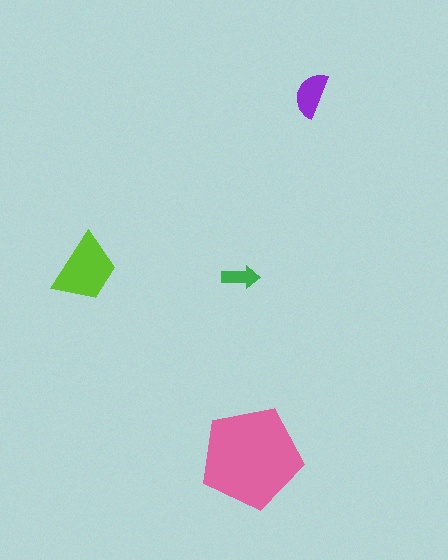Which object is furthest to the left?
The lime trapezoid is leftmost.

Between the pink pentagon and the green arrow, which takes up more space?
The pink pentagon.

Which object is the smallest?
The green arrow.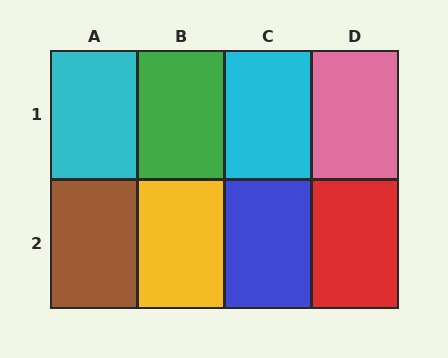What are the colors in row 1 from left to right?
Cyan, green, cyan, pink.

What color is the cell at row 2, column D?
Red.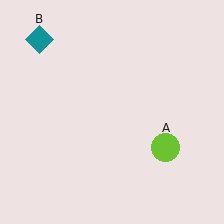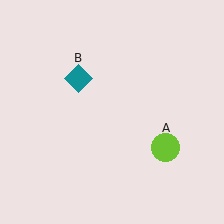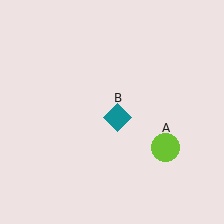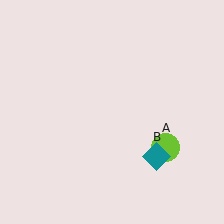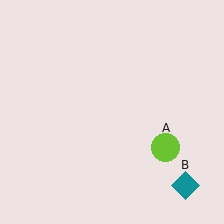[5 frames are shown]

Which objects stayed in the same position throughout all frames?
Lime circle (object A) remained stationary.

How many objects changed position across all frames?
1 object changed position: teal diamond (object B).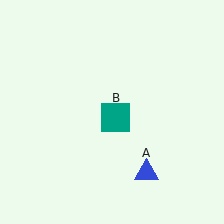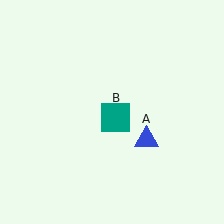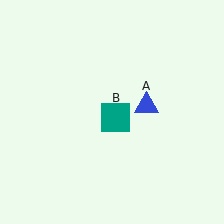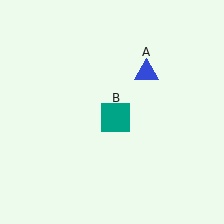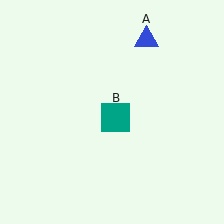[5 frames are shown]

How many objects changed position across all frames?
1 object changed position: blue triangle (object A).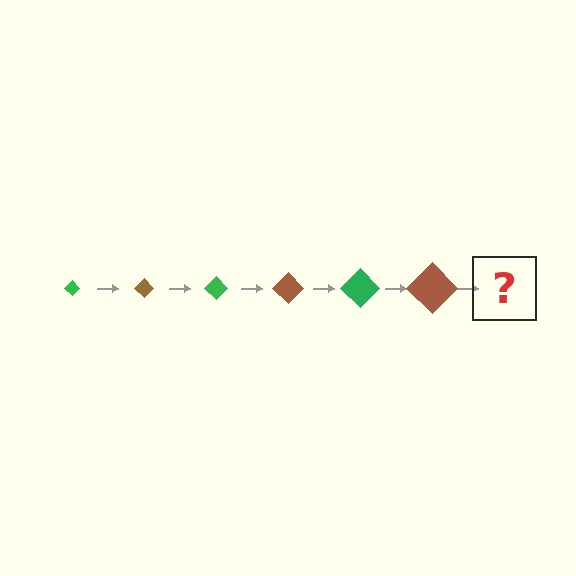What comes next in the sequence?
The next element should be a green diamond, larger than the previous one.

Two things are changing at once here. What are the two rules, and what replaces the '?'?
The two rules are that the diamond grows larger each step and the color cycles through green and brown. The '?' should be a green diamond, larger than the previous one.